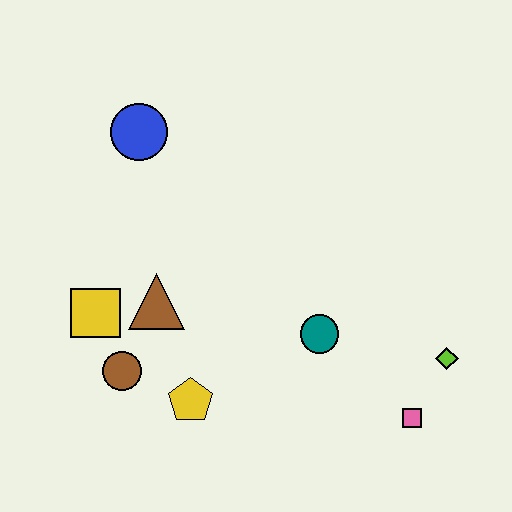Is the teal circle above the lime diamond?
Yes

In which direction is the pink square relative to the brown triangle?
The pink square is to the right of the brown triangle.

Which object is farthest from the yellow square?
The lime diamond is farthest from the yellow square.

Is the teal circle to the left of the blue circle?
No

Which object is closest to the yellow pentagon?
The brown circle is closest to the yellow pentagon.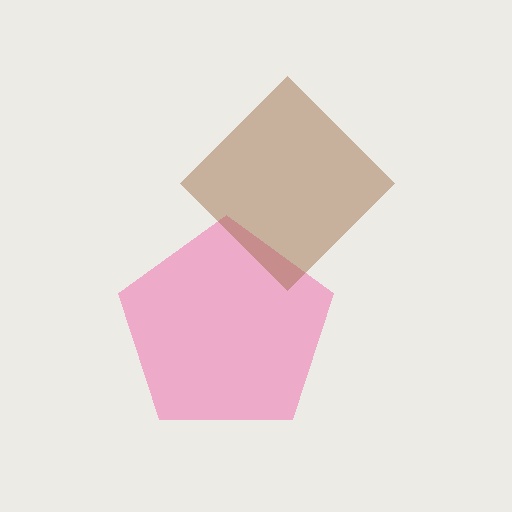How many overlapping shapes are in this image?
There are 2 overlapping shapes in the image.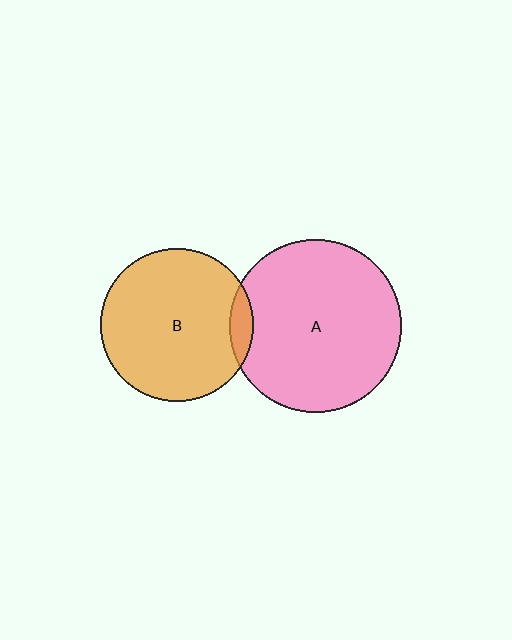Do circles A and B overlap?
Yes.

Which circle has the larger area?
Circle A (pink).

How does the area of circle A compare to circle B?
Approximately 1.3 times.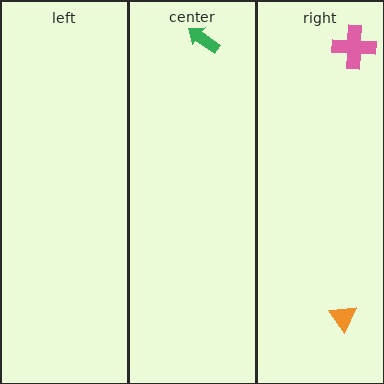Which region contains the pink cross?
The right region.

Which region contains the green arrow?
The center region.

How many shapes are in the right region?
2.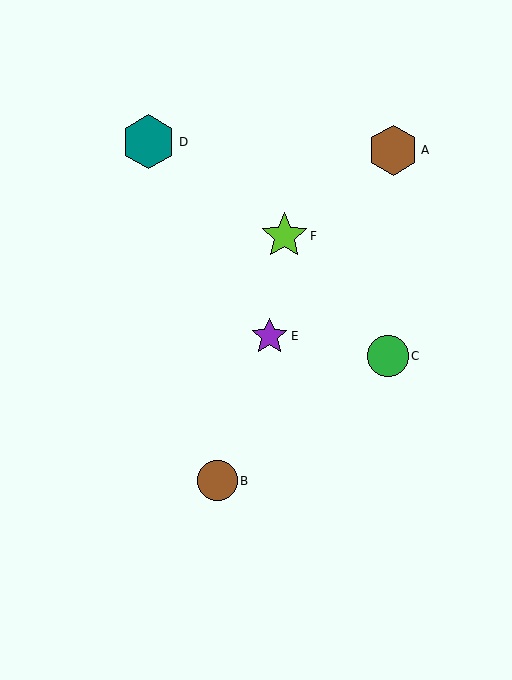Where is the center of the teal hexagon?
The center of the teal hexagon is at (149, 142).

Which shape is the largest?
The teal hexagon (labeled D) is the largest.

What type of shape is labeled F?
Shape F is a lime star.